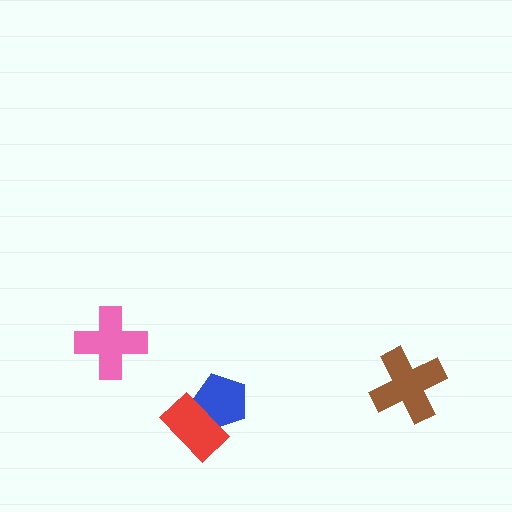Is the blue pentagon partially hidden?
Yes, it is partially covered by another shape.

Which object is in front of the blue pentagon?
The red rectangle is in front of the blue pentagon.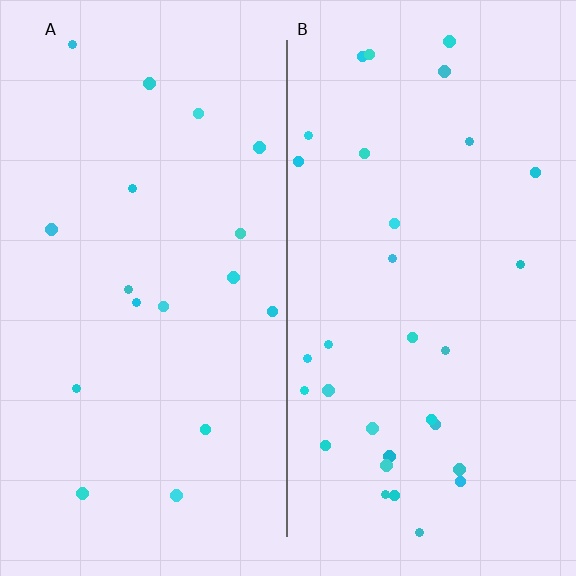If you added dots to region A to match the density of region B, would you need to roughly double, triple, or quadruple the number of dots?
Approximately double.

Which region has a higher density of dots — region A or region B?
B (the right).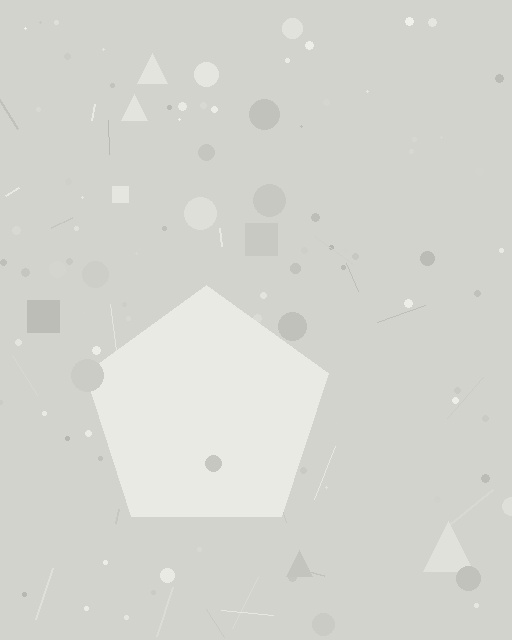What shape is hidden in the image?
A pentagon is hidden in the image.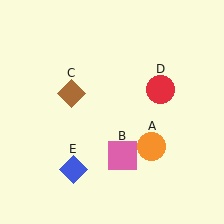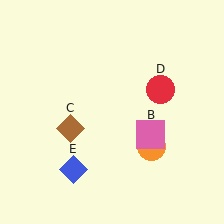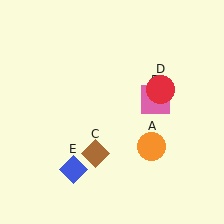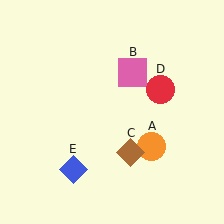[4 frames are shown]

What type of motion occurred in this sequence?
The pink square (object B), brown diamond (object C) rotated counterclockwise around the center of the scene.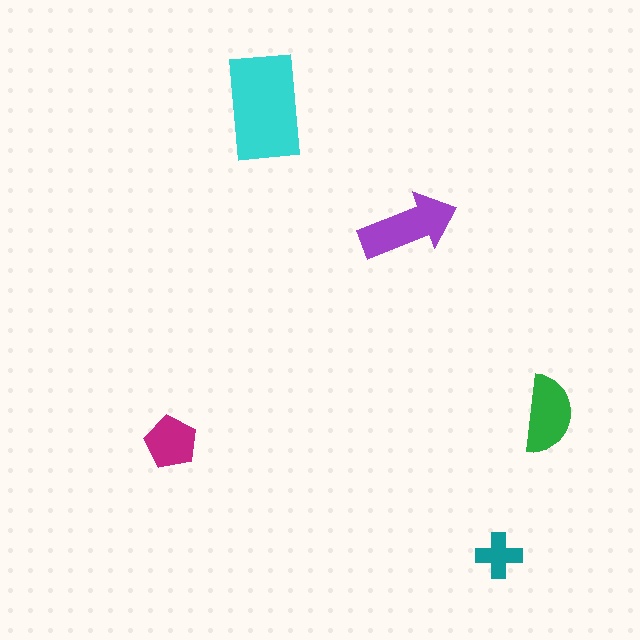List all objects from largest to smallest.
The cyan rectangle, the purple arrow, the green semicircle, the magenta pentagon, the teal cross.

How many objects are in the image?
There are 5 objects in the image.